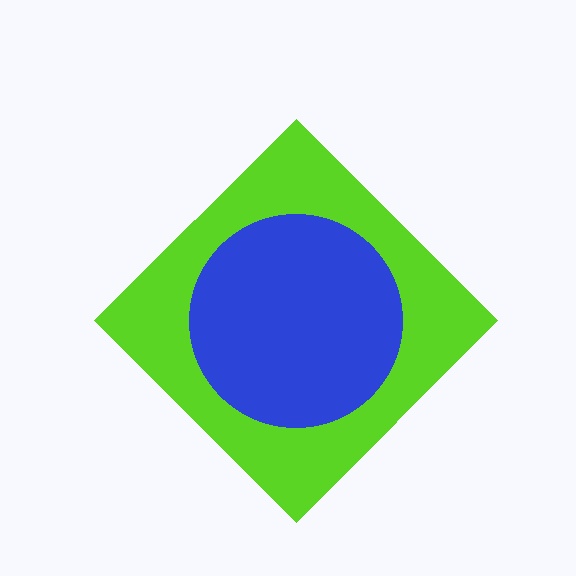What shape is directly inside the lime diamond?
The blue circle.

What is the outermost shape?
The lime diamond.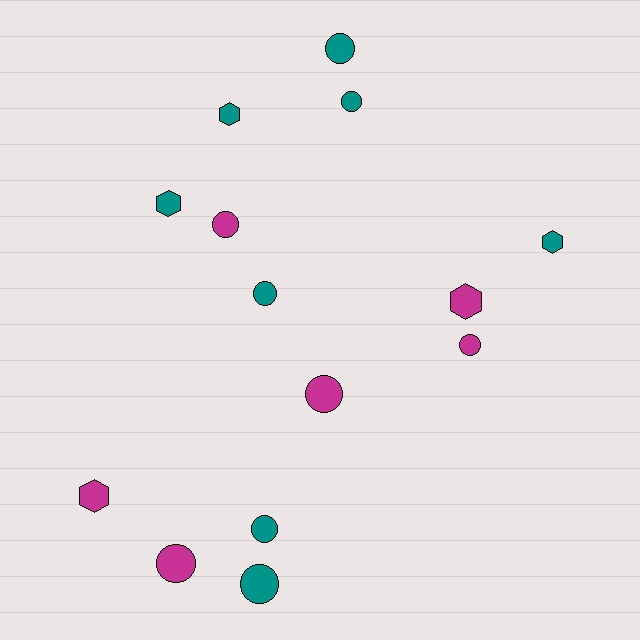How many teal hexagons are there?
There are 3 teal hexagons.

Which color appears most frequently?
Teal, with 8 objects.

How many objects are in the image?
There are 14 objects.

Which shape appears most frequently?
Circle, with 9 objects.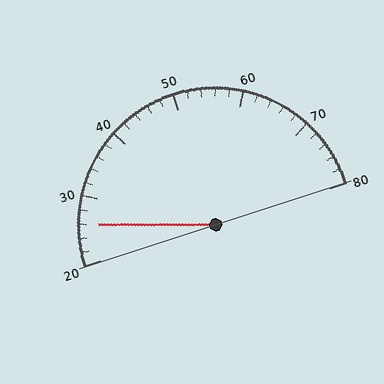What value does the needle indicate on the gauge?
The needle indicates approximately 26.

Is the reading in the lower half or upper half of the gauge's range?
The reading is in the lower half of the range (20 to 80).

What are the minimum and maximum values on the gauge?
The gauge ranges from 20 to 80.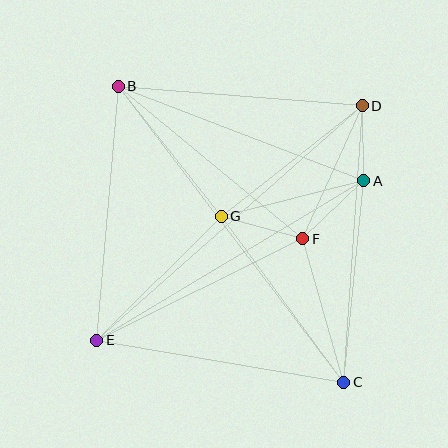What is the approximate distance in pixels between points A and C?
The distance between A and C is approximately 203 pixels.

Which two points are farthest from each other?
Points B and C are farthest from each other.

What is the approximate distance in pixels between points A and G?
The distance between A and G is approximately 147 pixels.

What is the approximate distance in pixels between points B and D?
The distance between B and D is approximately 245 pixels.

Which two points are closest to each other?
Points A and D are closest to each other.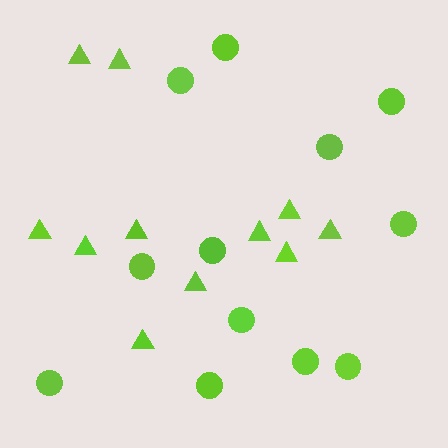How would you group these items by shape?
There are 2 groups: one group of triangles (11) and one group of circles (12).